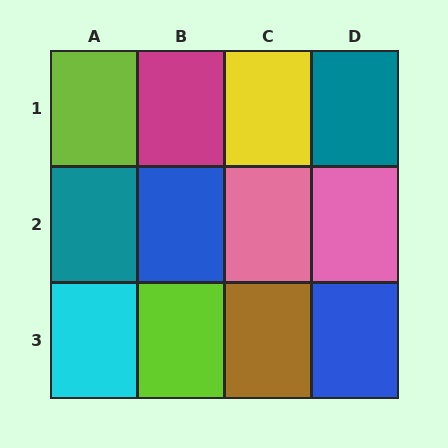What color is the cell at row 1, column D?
Teal.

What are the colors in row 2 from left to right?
Teal, blue, pink, pink.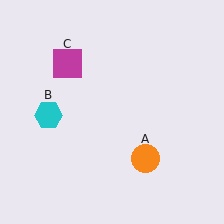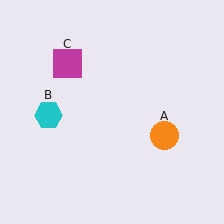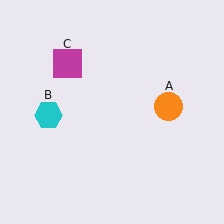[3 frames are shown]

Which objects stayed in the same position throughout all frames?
Cyan hexagon (object B) and magenta square (object C) remained stationary.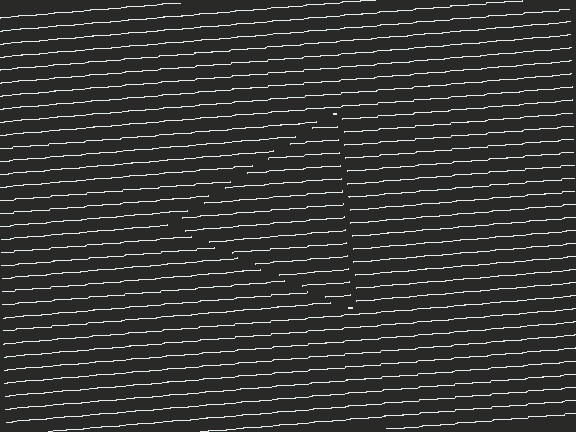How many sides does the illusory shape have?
3 sides — the line-ends trace a triangle.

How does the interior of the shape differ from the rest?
The interior of the shape contains the same grating, shifted by half a period — the contour is defined by the phase discontinuity where line-ends from the inner and outer gratings abut.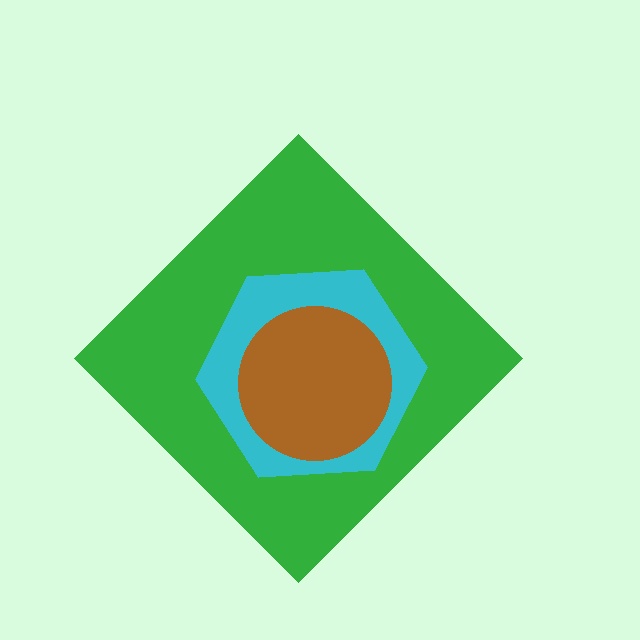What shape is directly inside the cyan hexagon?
The brown circle.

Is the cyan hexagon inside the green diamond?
Yes.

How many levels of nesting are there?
3.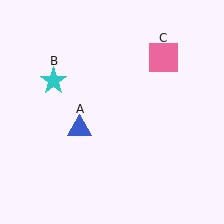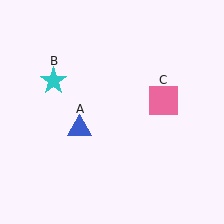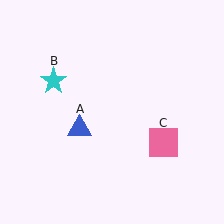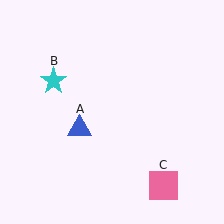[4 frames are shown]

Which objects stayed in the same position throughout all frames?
Blue triangle (object A) and cyan star (object B) remained stationary.